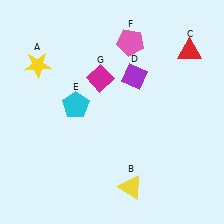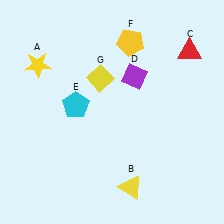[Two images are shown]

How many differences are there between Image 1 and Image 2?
There are 2 differences between the two images.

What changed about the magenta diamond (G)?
In Image 1, G is magenta. In Image 2, it changed to yellow.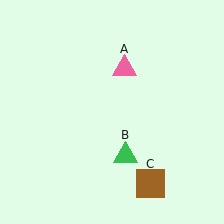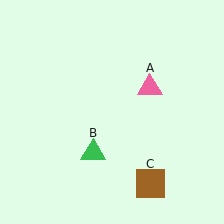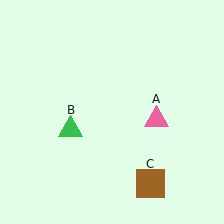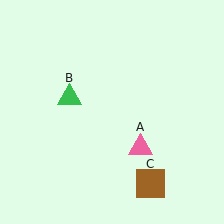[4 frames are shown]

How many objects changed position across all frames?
2 objects changed position: pink triangle (object A), green triangle (object B).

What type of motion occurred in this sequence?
The pink triangle (object A), green triangle (object B) rotated clockwise around the center of the scene.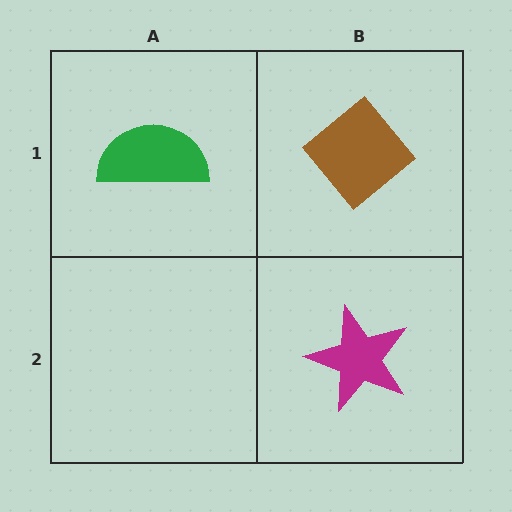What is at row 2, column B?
A magenta star.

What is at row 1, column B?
A brown diamond.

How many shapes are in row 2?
1 shape.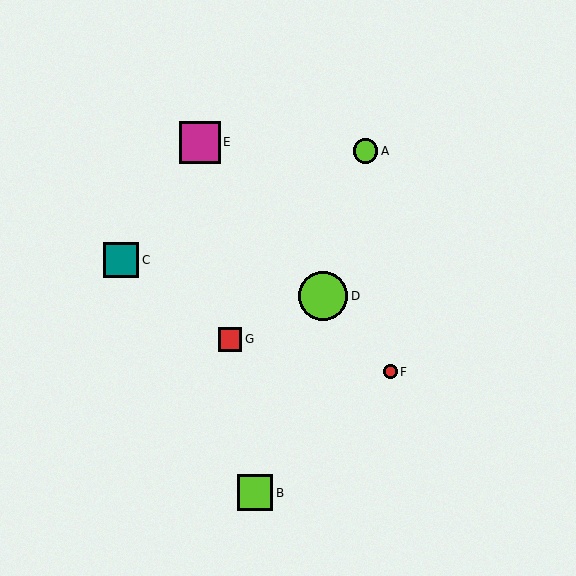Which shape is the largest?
The lime circle (labeled D) is the largest.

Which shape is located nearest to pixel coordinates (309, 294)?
The lime circle (labeled D) at (323, 296) is nearest to that location.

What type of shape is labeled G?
Shape G is a red square.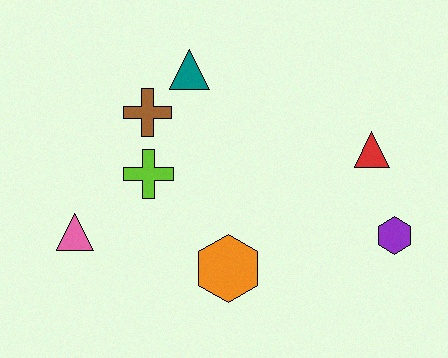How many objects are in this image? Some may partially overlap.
There are 7 objects.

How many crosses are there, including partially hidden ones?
There are 2 crosses.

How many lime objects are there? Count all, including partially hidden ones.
There is 1 lime object.